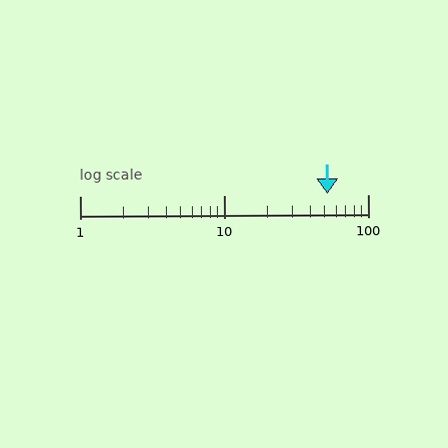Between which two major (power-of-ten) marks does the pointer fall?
The pointer is between 10 and 100.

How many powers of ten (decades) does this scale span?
The scale spans 2 decades, from 1 to 100.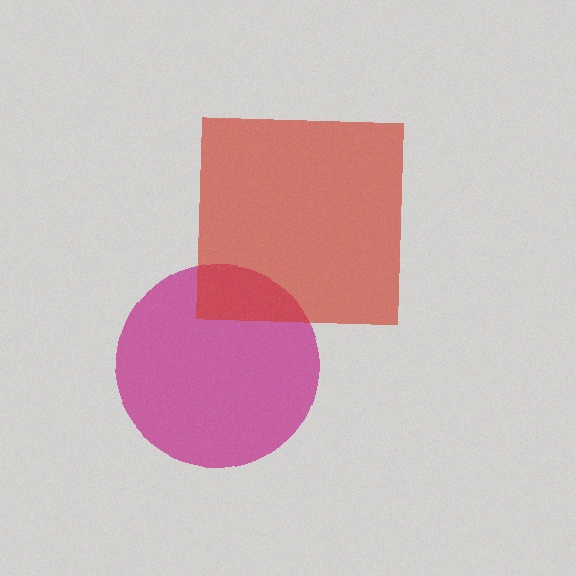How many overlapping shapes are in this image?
There are 2 overlapping shapes in the image.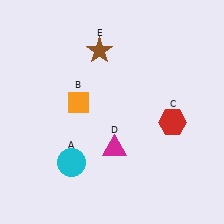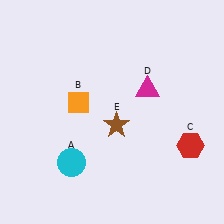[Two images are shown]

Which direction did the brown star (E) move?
The brown star (E) moved down.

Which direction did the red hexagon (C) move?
The red hexagon (C) moved down.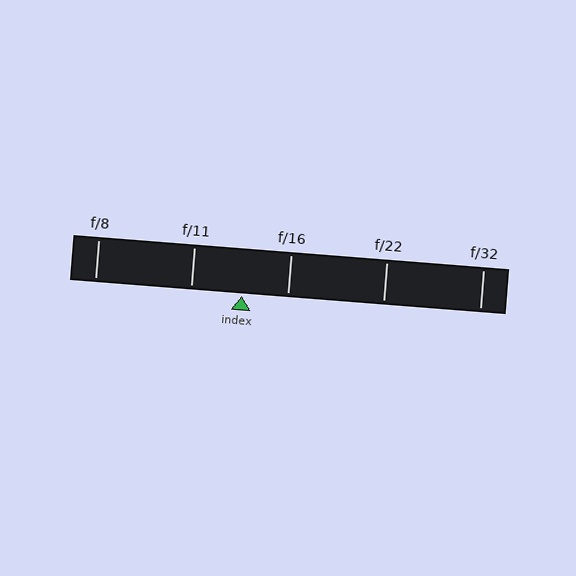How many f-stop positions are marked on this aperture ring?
There are 5 f-stop positions marked.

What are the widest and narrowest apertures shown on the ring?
The widest aperture shown is f/8 and the narrowest is f/32.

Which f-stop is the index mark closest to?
The index mark is closest to f/16.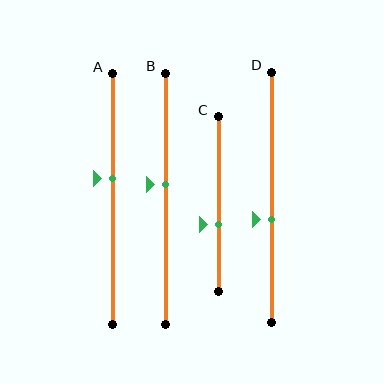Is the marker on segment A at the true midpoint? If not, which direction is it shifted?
No, the marker on segment A is shifted upward by about 8% of the segment length.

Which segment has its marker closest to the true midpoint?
Segment B has its marker closest to the true midpoint.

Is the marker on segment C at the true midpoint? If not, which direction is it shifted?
No, the marker on segment C is shifted downward by about 12% of the segment length.